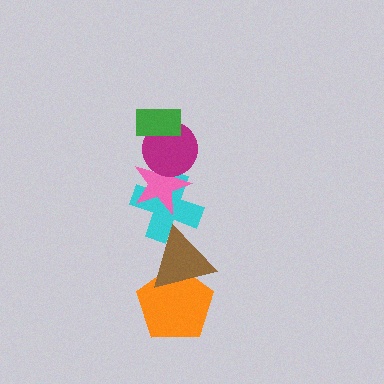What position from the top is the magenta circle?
The magenta circle is 2nd from the top.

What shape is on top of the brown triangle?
The cyan cross is on top of the brown triangle.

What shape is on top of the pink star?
The magenta circle is on top of the pink star.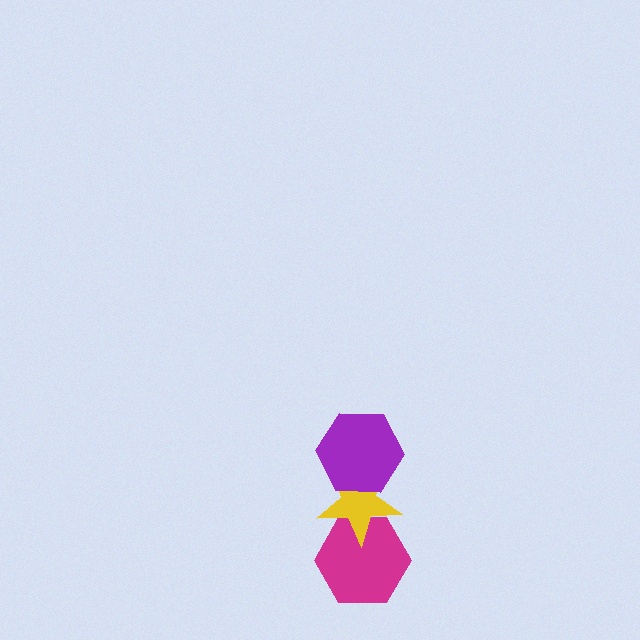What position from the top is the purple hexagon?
The purple hexagon is 1st from the top.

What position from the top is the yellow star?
The yellow star is 2nd from the top.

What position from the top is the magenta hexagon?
The magenta hexagon is 3rd from the top.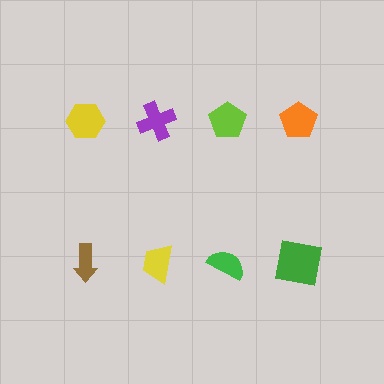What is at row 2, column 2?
A yellow trapezoid.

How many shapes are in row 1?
4 shapes.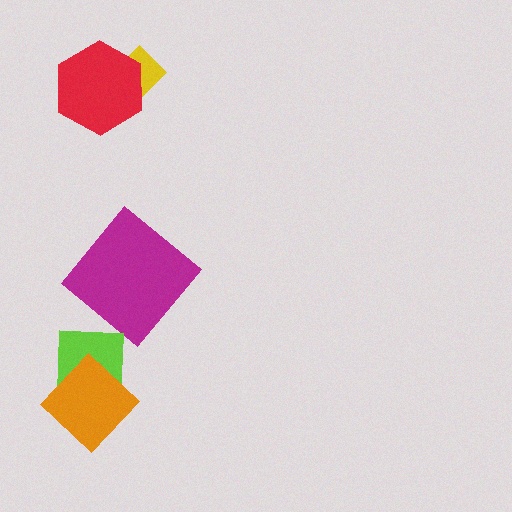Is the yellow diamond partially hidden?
Yes, it is partially covered by another shape.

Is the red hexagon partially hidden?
No, no other shape covers it.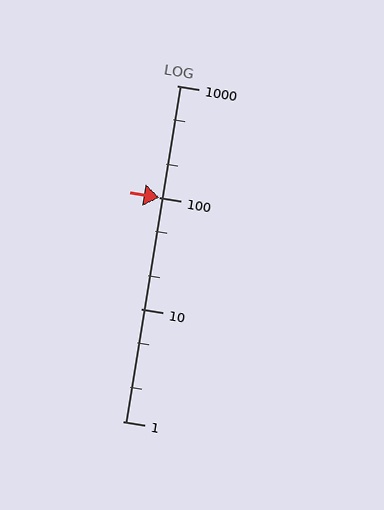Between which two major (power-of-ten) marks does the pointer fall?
The pointer is between 100 and 1000.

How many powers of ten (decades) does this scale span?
The scale spans 3 decades, from 1 to 1000.